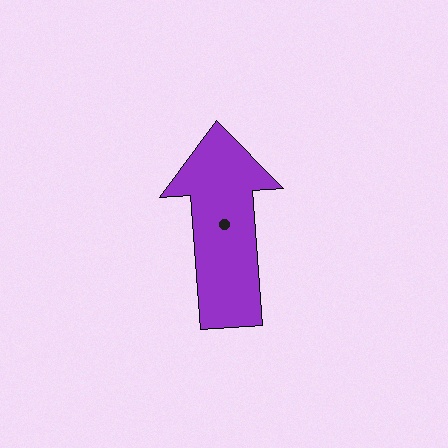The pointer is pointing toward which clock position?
Roughly 12 o'clock.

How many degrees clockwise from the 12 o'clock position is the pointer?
Approximately 356 degrees.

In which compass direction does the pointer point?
North.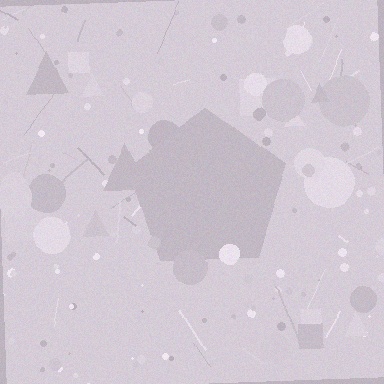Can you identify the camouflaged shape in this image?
The camouflaged shape is a pentagon.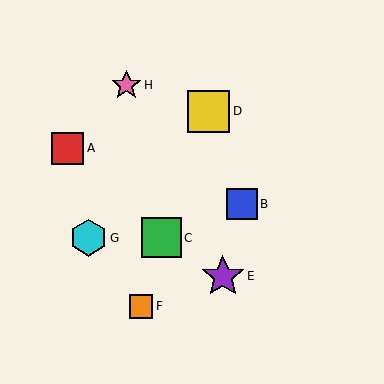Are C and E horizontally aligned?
No, C is at y≈238 and E is at y≈276.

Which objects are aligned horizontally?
Objects C, G are aligned horizontally.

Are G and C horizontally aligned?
Yes, both are at y≈238.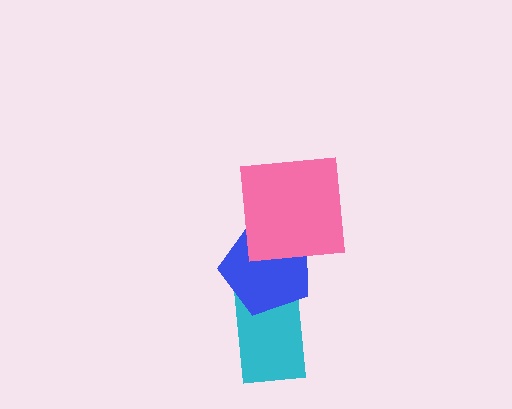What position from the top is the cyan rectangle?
The cyan rectangle is 3rd from the top.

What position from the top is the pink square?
The pink square is 1st from the top.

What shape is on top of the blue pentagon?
The pink square is on top of the blue pentagon.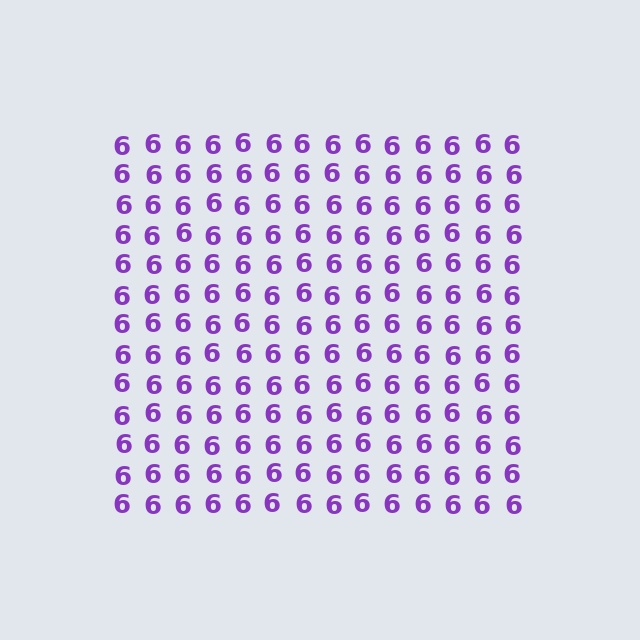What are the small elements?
The small elements are digit 6's.